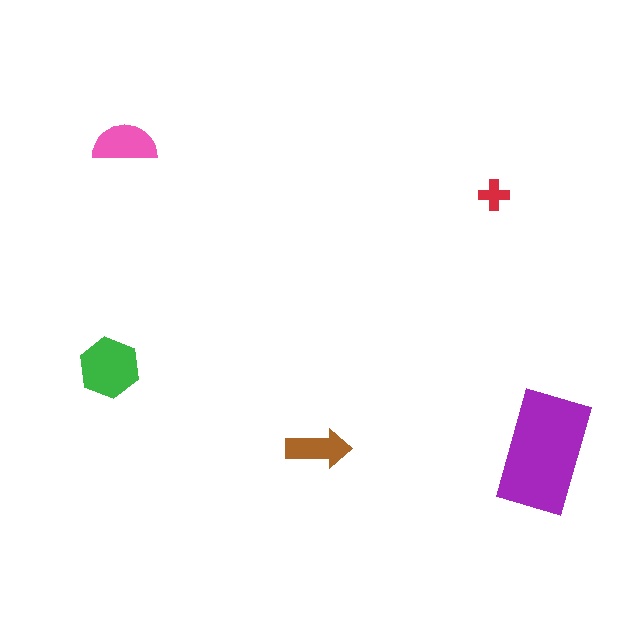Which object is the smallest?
The red cross.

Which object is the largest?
The purple rectangle.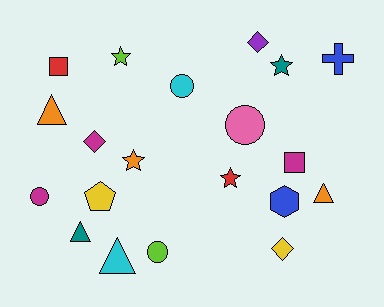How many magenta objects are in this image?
There are 3 magenta objects.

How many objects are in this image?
There are 20 objects.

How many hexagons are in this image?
There is 1 hexagon.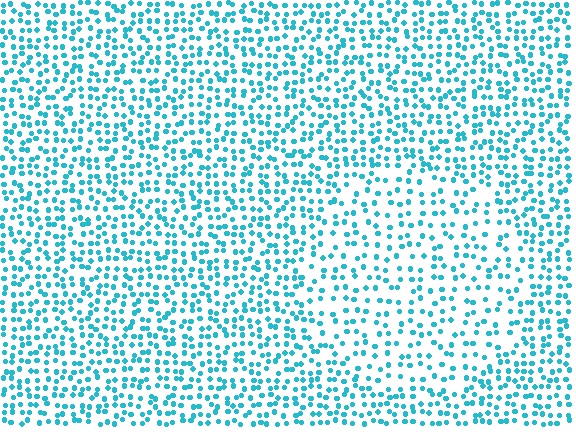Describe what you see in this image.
The image contains small cyan elements arranged at two different densities. A circle-shaped region is visible where the elements are less densely packed than the surrounding area.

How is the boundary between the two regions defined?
The boundary is defined by a change in element density (approximately 1.6x ratio). All elements are the same color, size, and shape.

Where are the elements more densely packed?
The elements are more densely packed outside the circle boundary.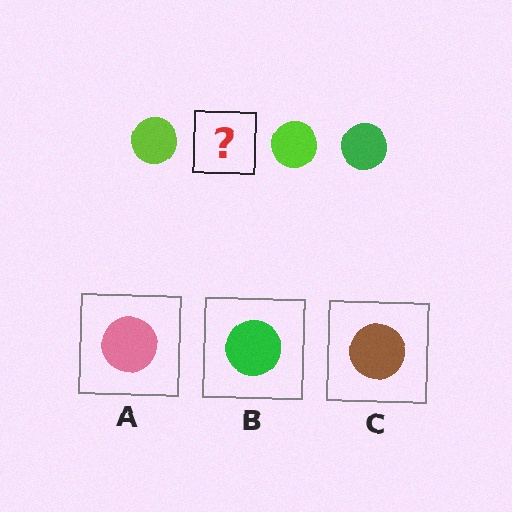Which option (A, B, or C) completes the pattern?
B.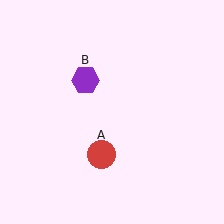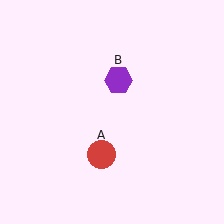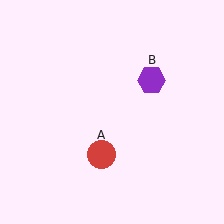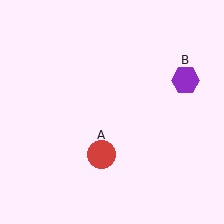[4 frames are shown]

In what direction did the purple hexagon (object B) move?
The purple hexagon (object B) moved right.